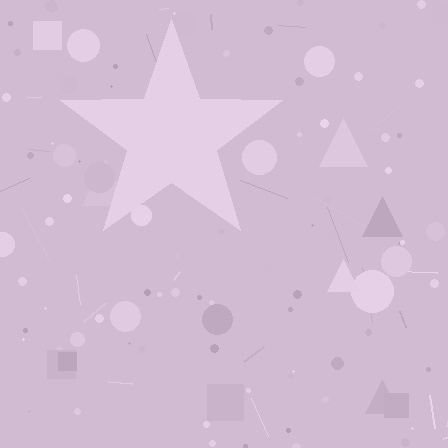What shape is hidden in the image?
A star is hidden in the image.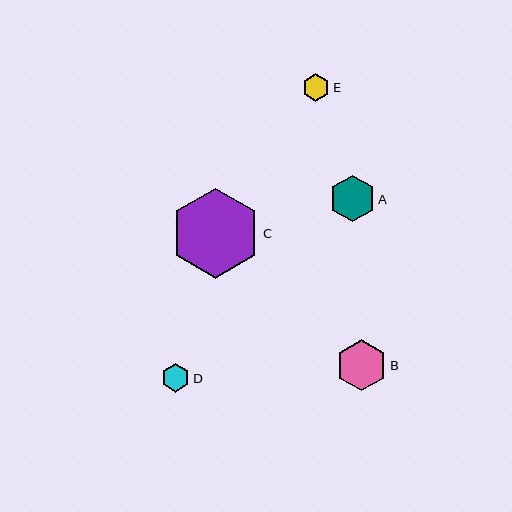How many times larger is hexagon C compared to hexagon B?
Hexagon C is approximately 1.8 times the size of hexagon B.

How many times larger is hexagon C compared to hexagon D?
Hexagon C is approximately 3.2 times the size of hexagon D.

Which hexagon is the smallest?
Hexagon E is the smallest with a size of approximately 27 pixels.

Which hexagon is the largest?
Hexagon C is the largest with a size of approximately 90 pixels.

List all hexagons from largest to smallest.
From largest to smallest: C, B, A, D, E.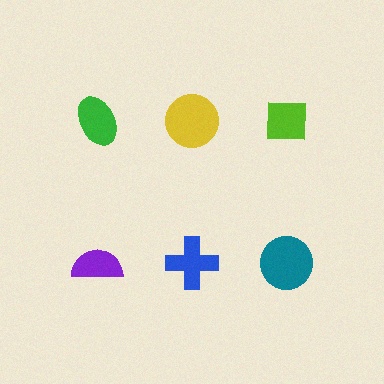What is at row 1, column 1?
A green ellipse.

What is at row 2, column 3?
A teal circle.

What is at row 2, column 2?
A blue cross.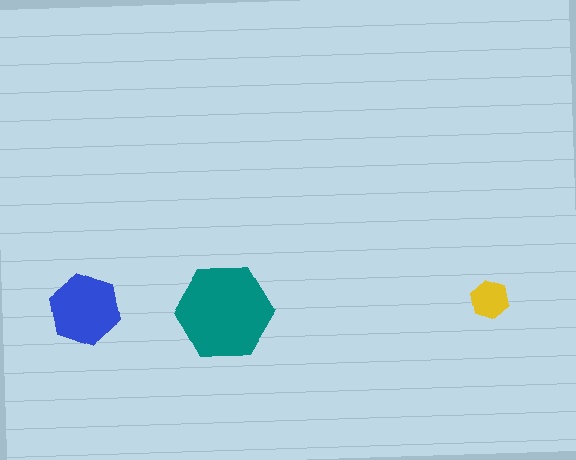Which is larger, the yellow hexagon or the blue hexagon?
The blue one.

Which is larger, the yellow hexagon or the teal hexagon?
The teal one.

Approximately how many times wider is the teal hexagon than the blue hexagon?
About 1.5 times wider.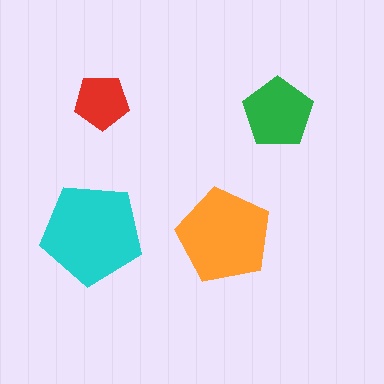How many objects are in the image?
There are 4 objects in the image.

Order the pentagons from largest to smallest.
the cyan one, the orange one, the green one, the red one.